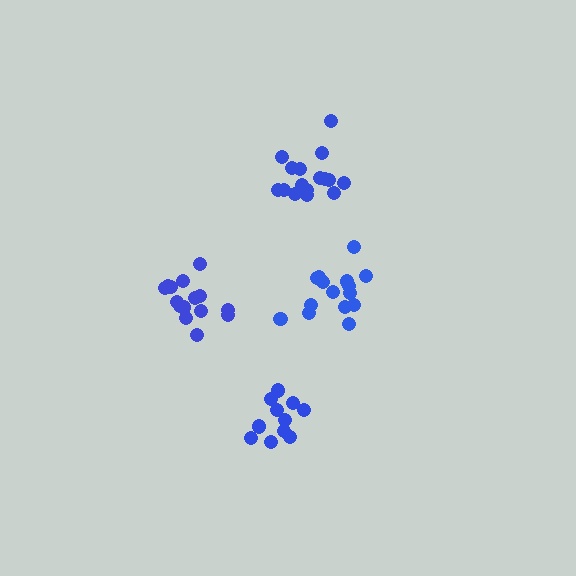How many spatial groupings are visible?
There are 4 spatial groupings.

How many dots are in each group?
Group 1: 11 dots, Group 2: 16 dots, Group 3: 16 dots, Group 4: 15 dots (58 total).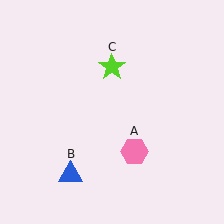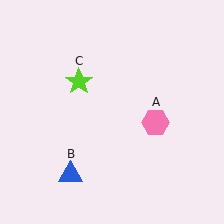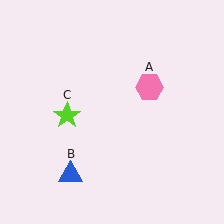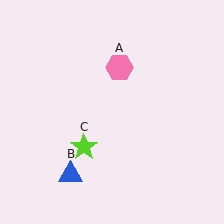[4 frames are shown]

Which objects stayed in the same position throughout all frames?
Blue triangle (object B) remained stationary.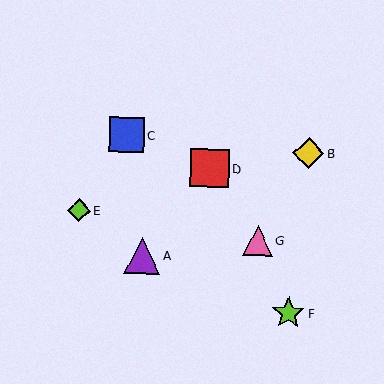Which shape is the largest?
The red square (labeled D) is the largest.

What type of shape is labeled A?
Shape A is a purple triangle.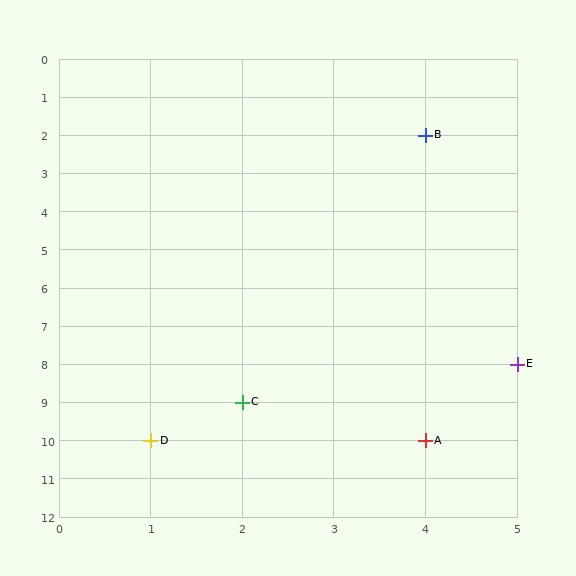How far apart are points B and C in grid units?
Points B and C are 2 columns and 7 rows apart (about 7.3 grid units diagonally).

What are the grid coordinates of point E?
Point E is at grid coordinates (5, 8).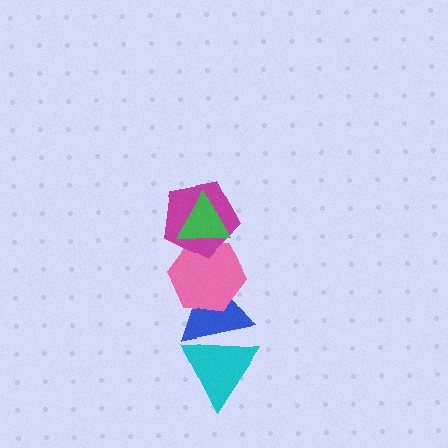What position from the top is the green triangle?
The green triangle is 1st from the top.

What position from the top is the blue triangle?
The blue triangle is 4th from the top.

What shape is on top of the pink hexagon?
The magenta pentagon is on top of the pink hexagon.